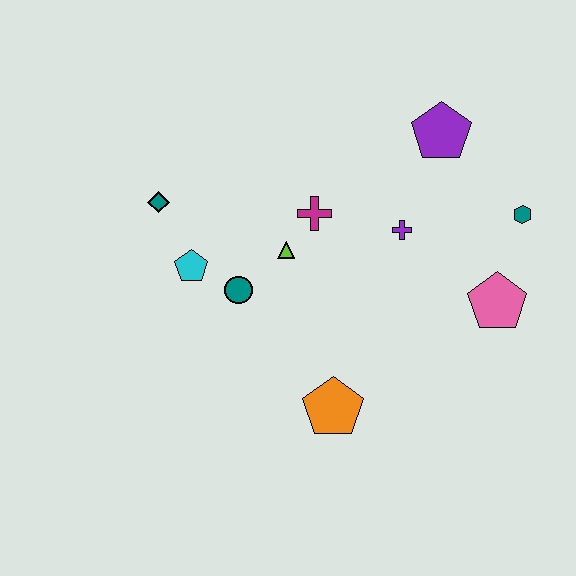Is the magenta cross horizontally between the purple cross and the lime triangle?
Yes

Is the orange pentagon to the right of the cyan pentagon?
Yes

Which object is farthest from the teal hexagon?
The teal diamond is farthest from the teal hexagon.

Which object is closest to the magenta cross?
The lime triangle is closest to the magenta cross.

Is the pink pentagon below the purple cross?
Yes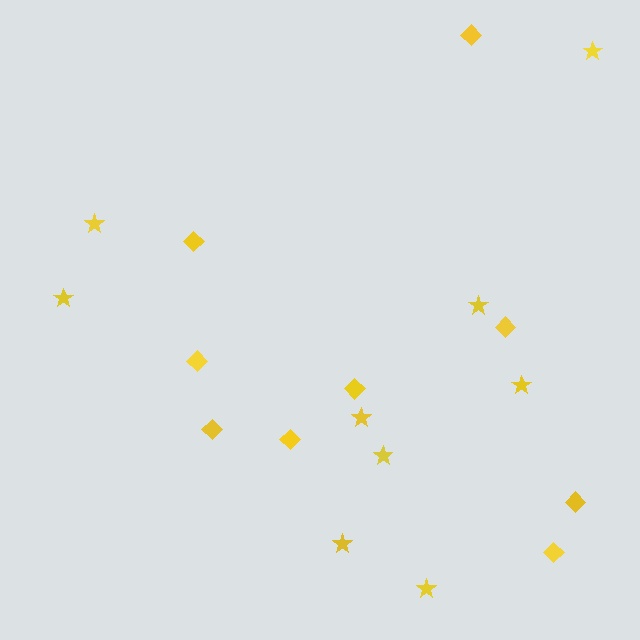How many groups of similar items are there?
There are 2 groups: one group of stars (9) and one group of diamonds (9).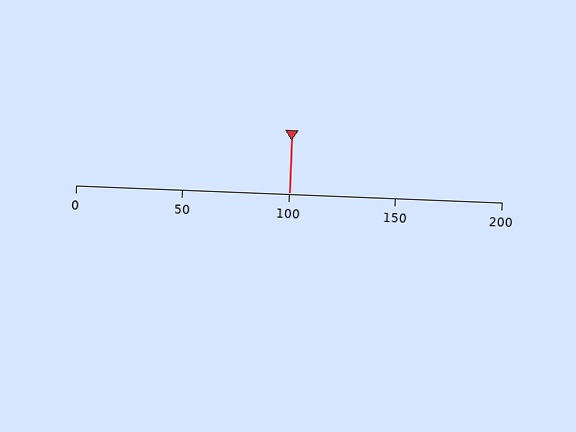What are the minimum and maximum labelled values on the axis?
The axis runs from 0 to 200.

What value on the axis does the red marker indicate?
The marker indicates approximately 100.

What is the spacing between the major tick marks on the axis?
The major ticks are spaced 50 apart.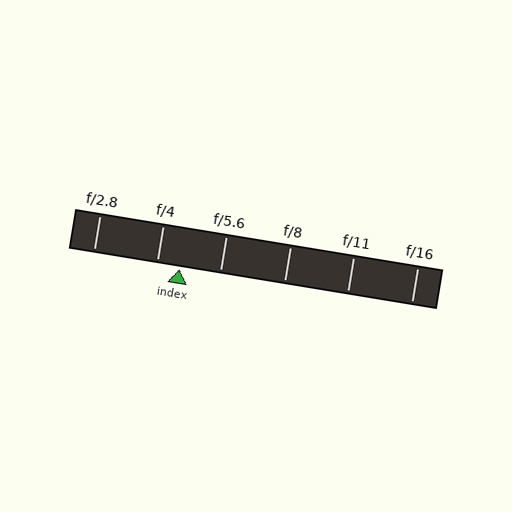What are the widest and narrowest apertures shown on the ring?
The widest aperture shown is f/2.8 and the narrowest is f/16.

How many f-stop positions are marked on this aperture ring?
There are 6 f-stop positions marked.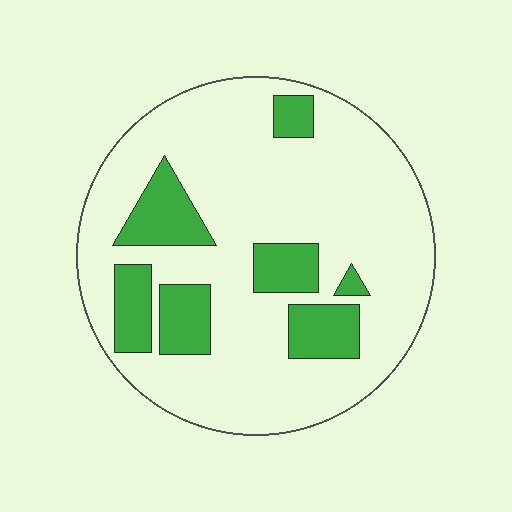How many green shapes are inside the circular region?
7.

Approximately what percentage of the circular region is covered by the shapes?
Approximately 20%.